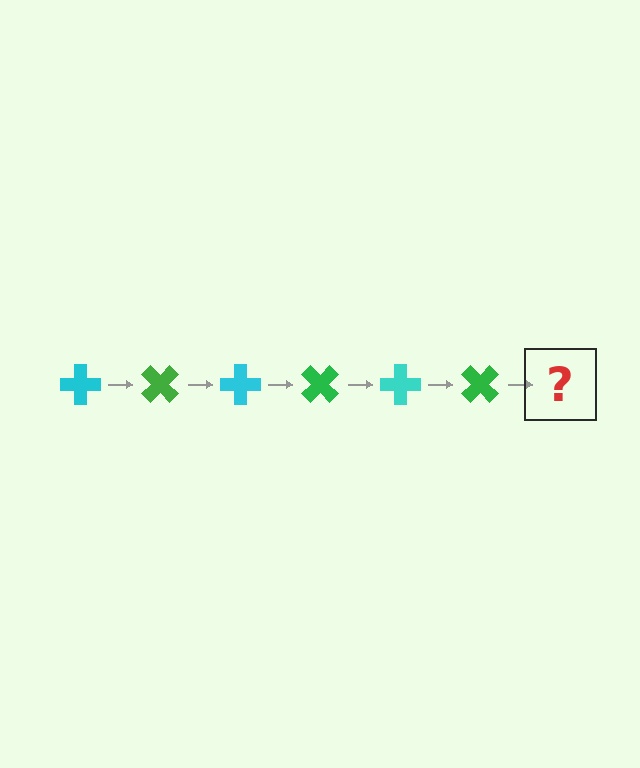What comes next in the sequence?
The next element should be a cyan cross, rotated 270 degrees from the start.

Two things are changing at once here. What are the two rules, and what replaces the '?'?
The two rules are that it rotates 45 degrees each step and the color cycles through cyan and green. The '?' should be a cyan cross, rotated 270 degrees from the start.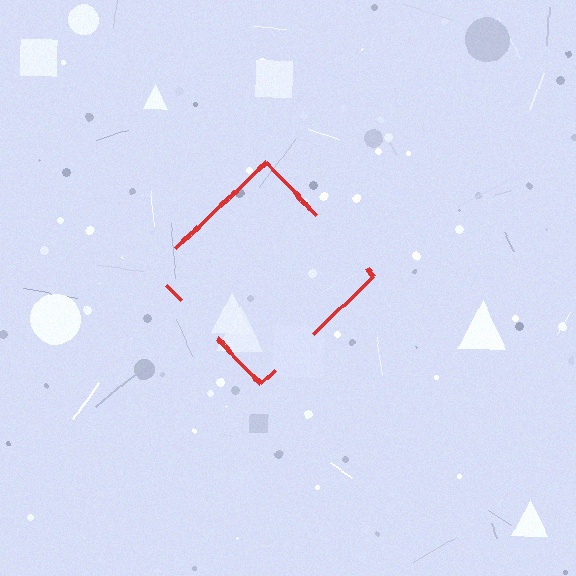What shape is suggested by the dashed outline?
The dashed outline suggests a diamond.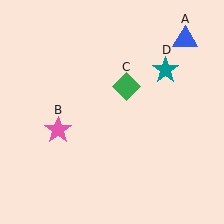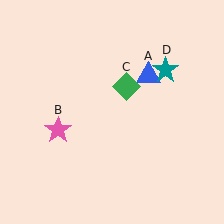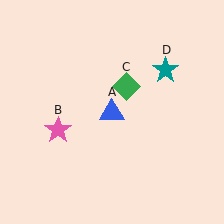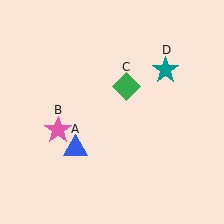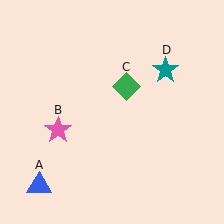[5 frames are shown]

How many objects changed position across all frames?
1 object changed position: blue triangle (object A).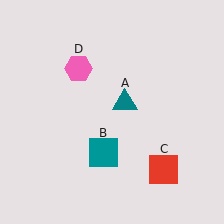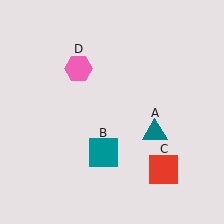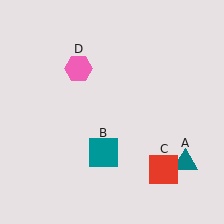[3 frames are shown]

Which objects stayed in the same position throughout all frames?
Teal square (object B) and red square (object C) and pink hexagon (object D) remained stationary.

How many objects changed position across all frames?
1 object changed position: teal triangle (object A).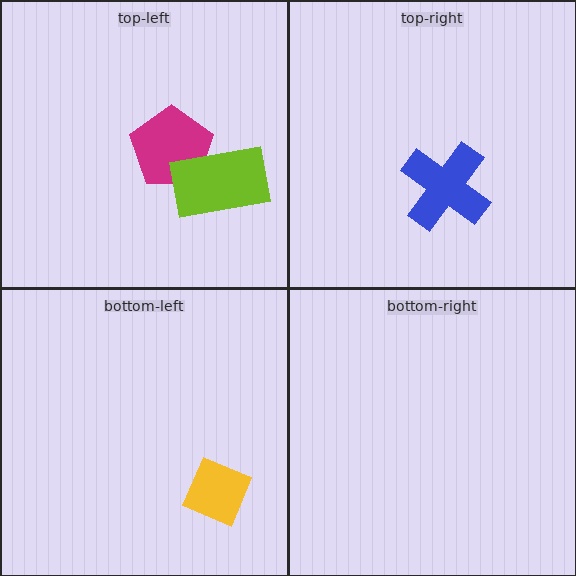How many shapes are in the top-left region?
2.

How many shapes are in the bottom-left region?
1.